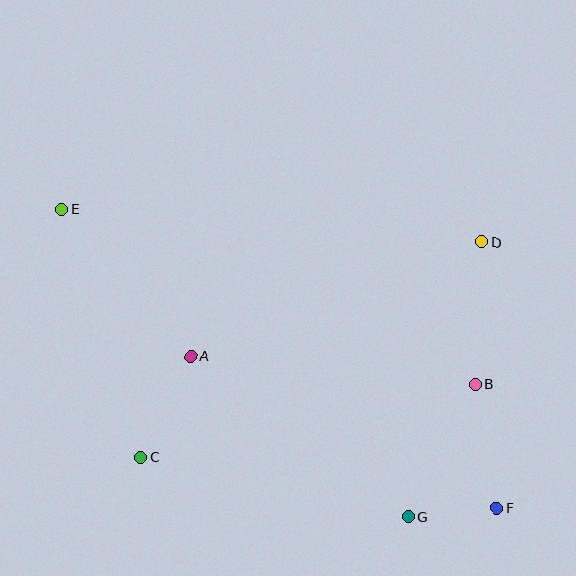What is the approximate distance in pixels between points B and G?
The distance between B and G is approximately 148 pixels.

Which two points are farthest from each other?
Points E and F are farthest from each other.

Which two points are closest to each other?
Points F and G are closest to each other.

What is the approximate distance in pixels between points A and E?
The distance between A and E is approximately 196 pixels.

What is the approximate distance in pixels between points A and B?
The distance between A and B is approximately 286 pixels.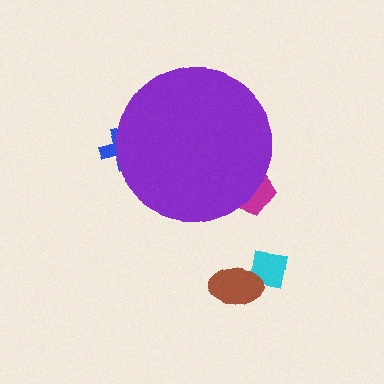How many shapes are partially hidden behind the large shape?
2 shapes are partially hidden.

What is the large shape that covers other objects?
A purple circle.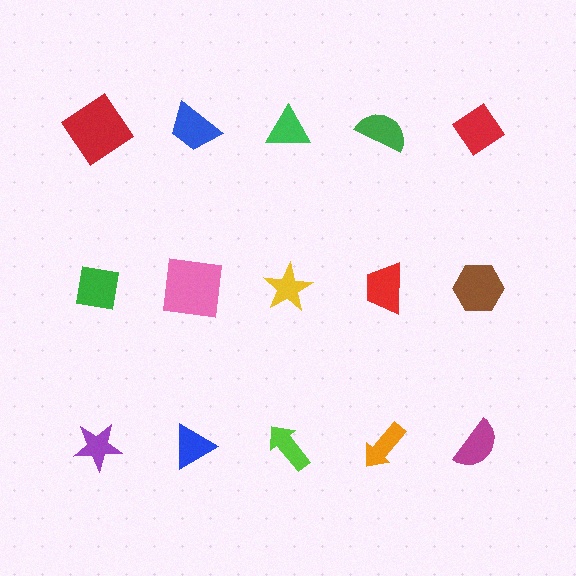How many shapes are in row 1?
5 shapes.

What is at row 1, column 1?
A red diamond.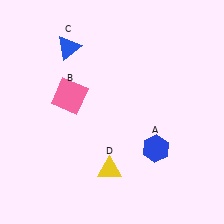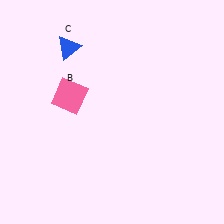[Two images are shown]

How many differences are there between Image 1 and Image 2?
There are 2 differences between the two images.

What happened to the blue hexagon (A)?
The blue hexagon (A) was removed in Image 2. It was in the bottom-right area of Image 1.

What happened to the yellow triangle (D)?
The yellow triangle (D) was removed in Image 2. It was in the bottom-left area of Image 1.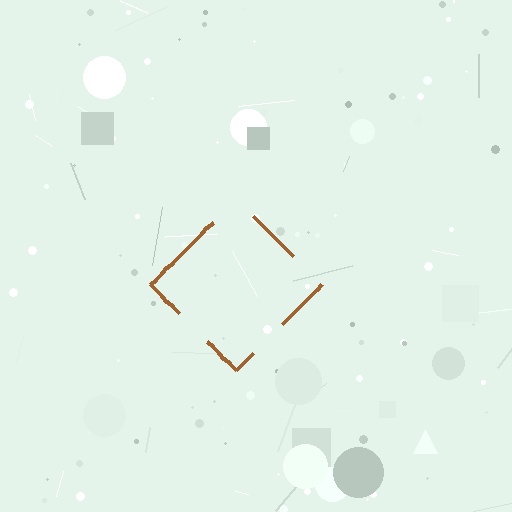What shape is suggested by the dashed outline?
The dashed outline suggests a diamond.